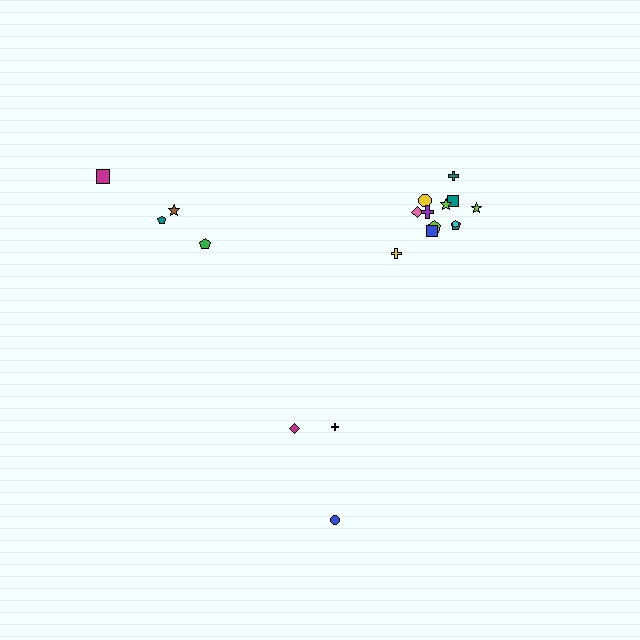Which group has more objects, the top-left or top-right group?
The top-right group.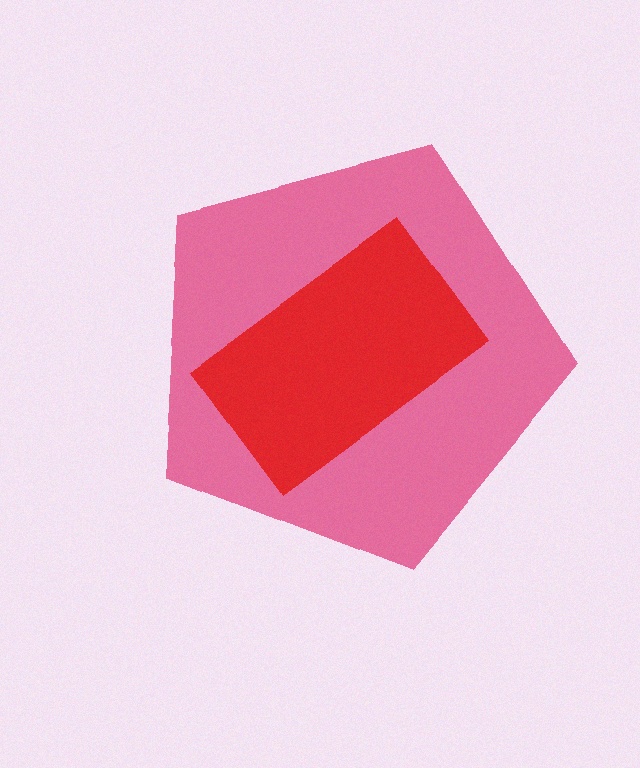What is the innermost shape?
The red rectangle.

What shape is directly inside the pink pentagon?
The red rectangle.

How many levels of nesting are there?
2.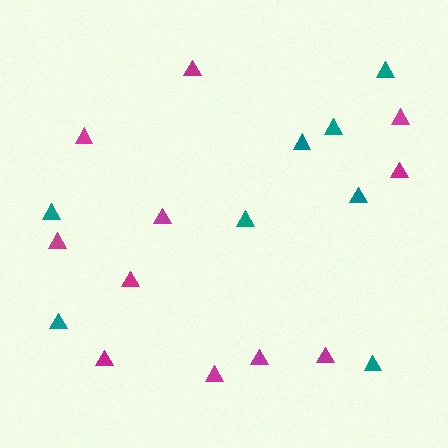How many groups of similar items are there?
There are 2 groups: one group of magenta triangles (11) and one group of teal triangles (8).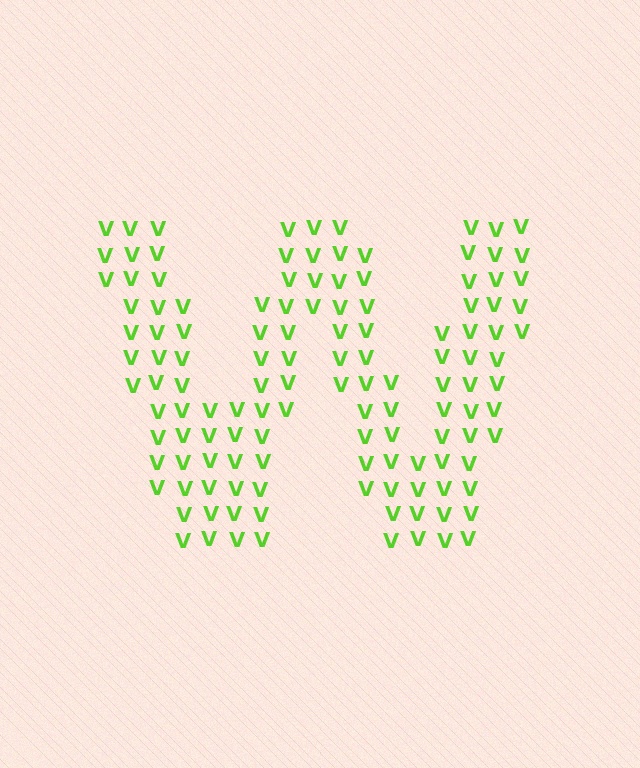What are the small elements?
The small elements are letter V's.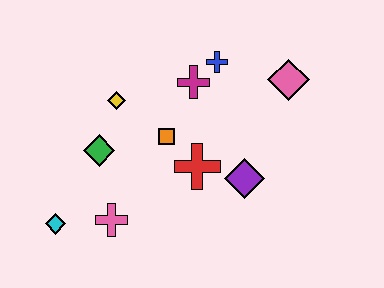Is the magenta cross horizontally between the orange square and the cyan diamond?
No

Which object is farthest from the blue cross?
The cyan diamond is farthest from the blue cross.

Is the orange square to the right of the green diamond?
Yes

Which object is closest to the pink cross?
The cyan diamond is closest to the pink cross.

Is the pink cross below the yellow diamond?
Yes